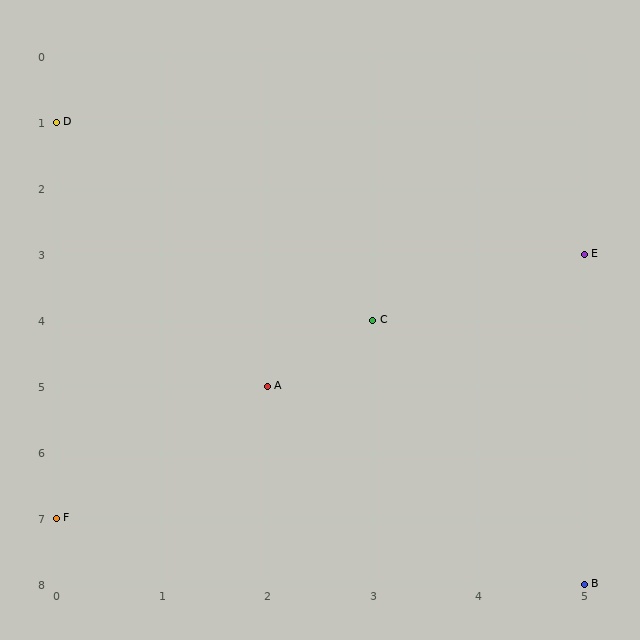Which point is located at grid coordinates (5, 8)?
Point B is at (5, 8).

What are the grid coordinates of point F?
Point F is at grid coordinates (0, 7).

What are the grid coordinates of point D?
Point D is at grid coordinates (0, 1).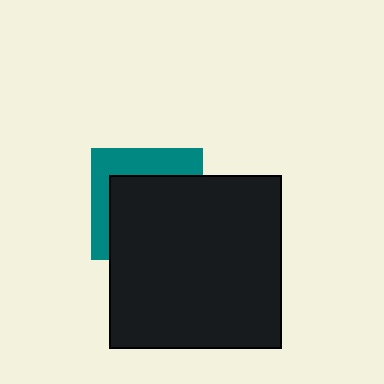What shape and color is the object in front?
The object in front is a black square.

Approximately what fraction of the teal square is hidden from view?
Roughly 63% of the teal square is hidden behind the black square.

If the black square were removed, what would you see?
You would see the complete teal square.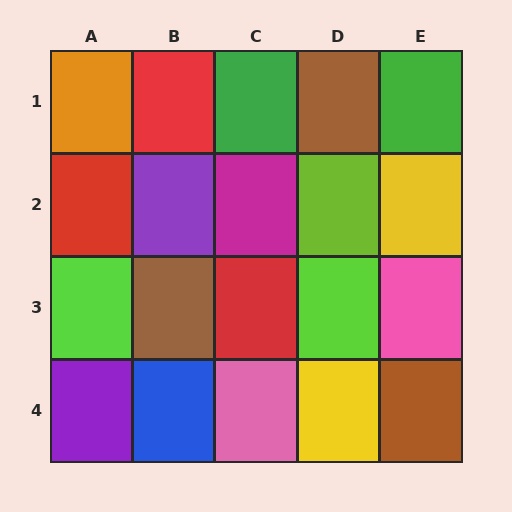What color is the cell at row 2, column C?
Magenta.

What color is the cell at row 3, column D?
Lime.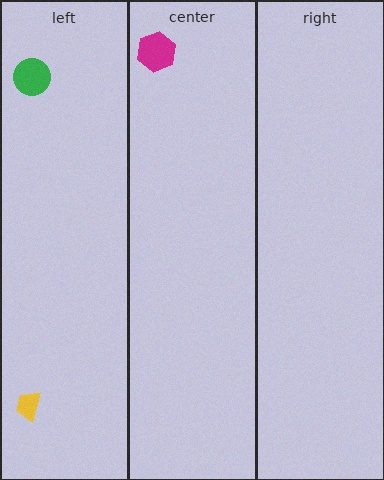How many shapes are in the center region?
1.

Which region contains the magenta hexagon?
The center region.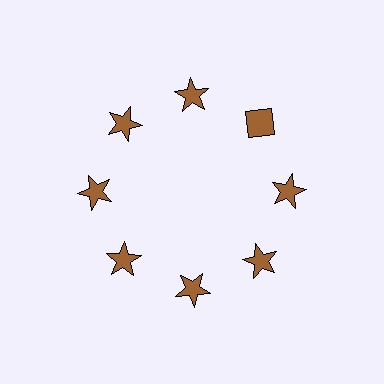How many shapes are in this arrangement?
There are 8 shapes arranged in a ring pattern.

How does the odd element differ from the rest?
It has a different shape: diamond instead of star.